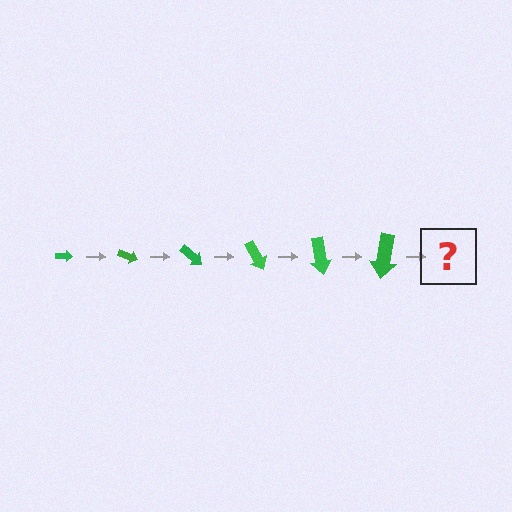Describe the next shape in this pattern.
It should be an arrow, larger than the previous one and rotated 120 degrees from the start.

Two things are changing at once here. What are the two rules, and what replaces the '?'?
The two rules are that the arrow grows larger each step and it rotates 20 degrees each step. The '?' should be an arrow, larger than the previous one and rotated 120 degrees from the start.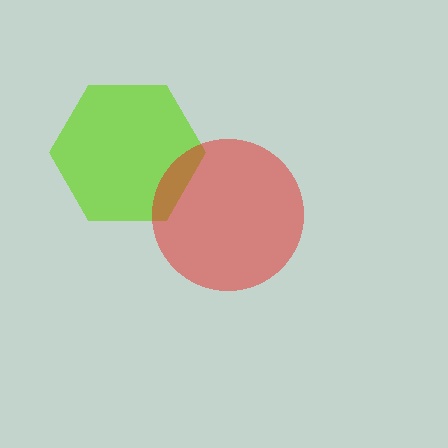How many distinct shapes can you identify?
There are 2 distinct shapes: a lime hexagon, a red circle.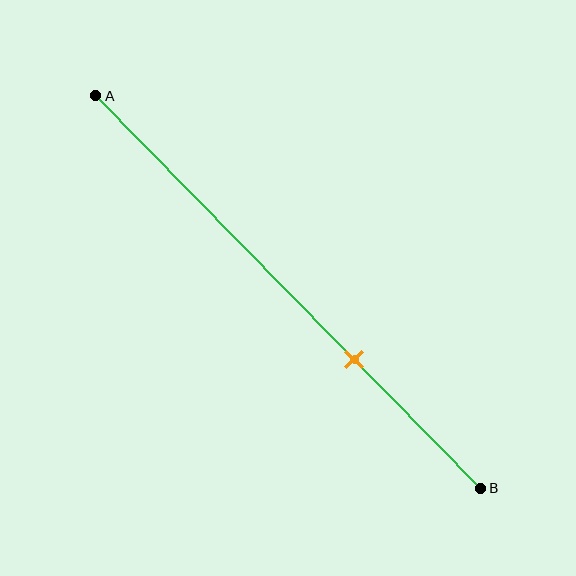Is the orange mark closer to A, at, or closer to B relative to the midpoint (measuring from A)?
The orange mark is closer to point B than the midpoint of segment AB.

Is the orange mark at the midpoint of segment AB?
No, the mark is at about 65% from A, not at the 50% midpoint.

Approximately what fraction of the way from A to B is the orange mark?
The orange mark is approximately 65% of the way from A to B.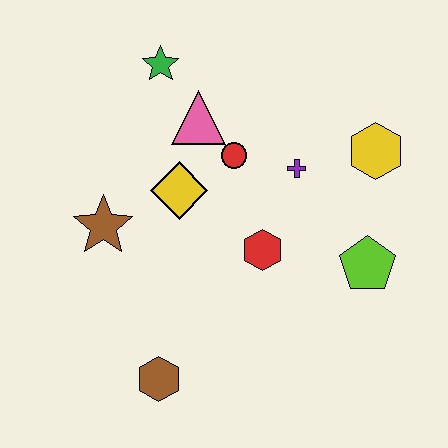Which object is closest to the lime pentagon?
The red hexagon is closest to the lime pentagon.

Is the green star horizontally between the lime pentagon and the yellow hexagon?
No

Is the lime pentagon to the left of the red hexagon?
No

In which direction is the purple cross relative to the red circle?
The purple cross is to the right of the red circle.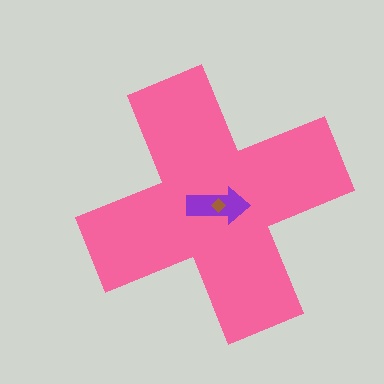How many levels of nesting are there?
3.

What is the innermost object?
The brown diamond.